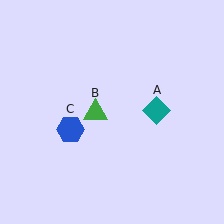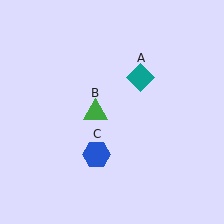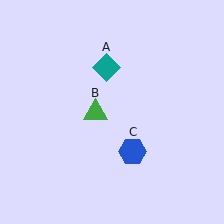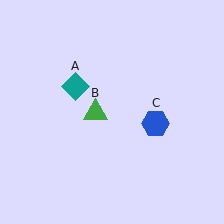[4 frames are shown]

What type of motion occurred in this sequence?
The teal diamond (object A), blue hexagon (object C) rotated counterclockwise around the center of the scene.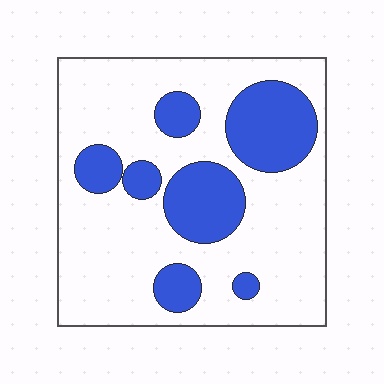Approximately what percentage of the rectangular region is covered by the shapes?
Approximately 25%.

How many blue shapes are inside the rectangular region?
7.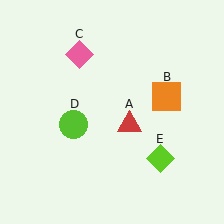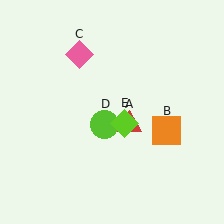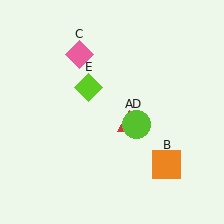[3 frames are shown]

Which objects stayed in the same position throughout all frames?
Red triangle (object A) and pink diamond (object C) remained stationary.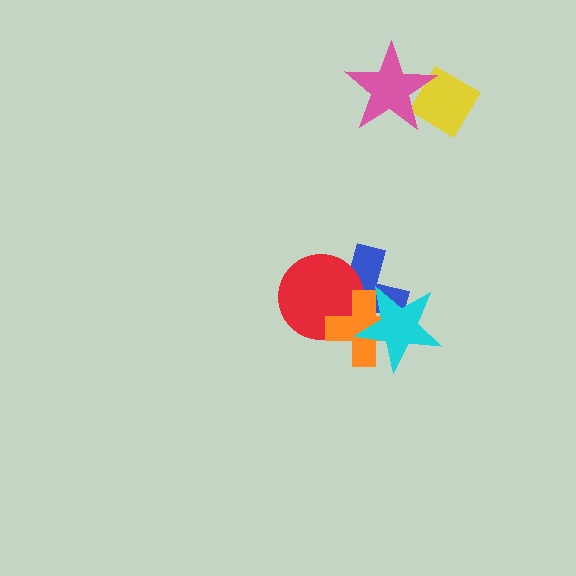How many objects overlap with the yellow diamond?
1 object overlaps with the yellow diamond.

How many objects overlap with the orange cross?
3 objects overlap with the orange cross.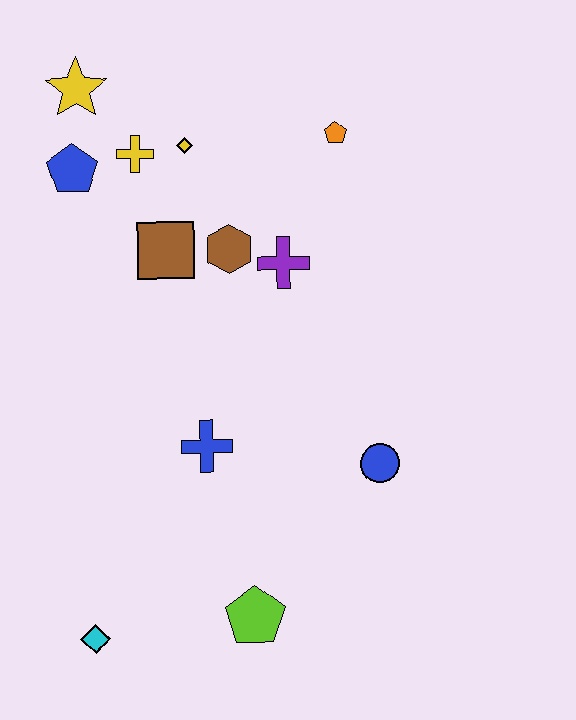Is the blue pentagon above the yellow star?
No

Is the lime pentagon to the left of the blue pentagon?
No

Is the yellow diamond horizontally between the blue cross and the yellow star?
Yes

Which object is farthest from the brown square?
The cyan diamond is farthest from the brown square.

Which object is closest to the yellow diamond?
The yellow cross is closest to the yellow diamond.